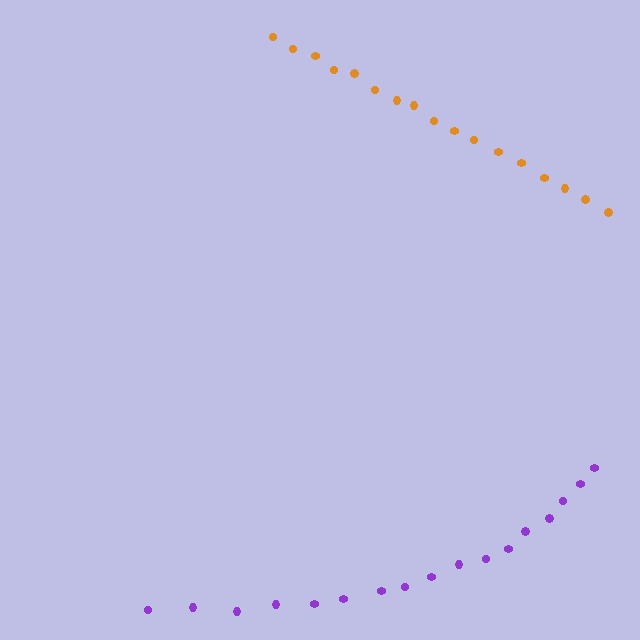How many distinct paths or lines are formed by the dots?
There are 2 distinct paths.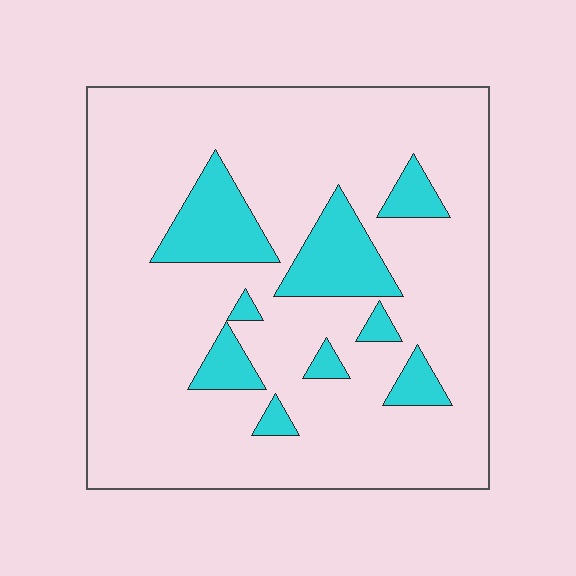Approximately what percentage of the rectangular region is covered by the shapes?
Approximately 15%.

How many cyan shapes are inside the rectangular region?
9.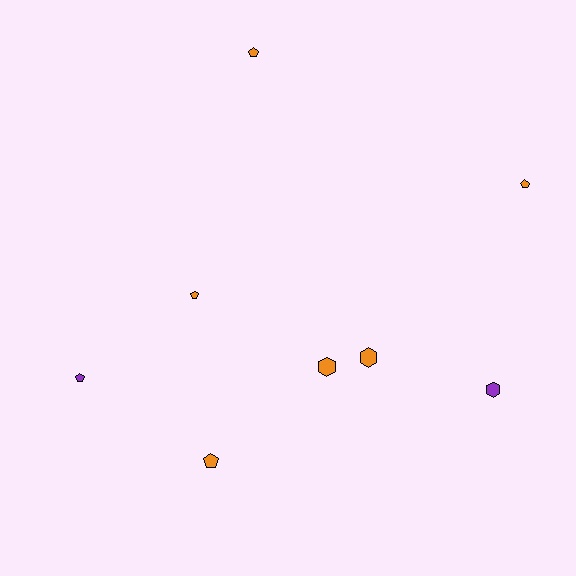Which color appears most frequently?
Orange, with 6 objects.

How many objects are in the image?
There are 8 objects.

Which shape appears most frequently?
Pentagon, with 5 objects.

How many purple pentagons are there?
There is 1 purple pentagon.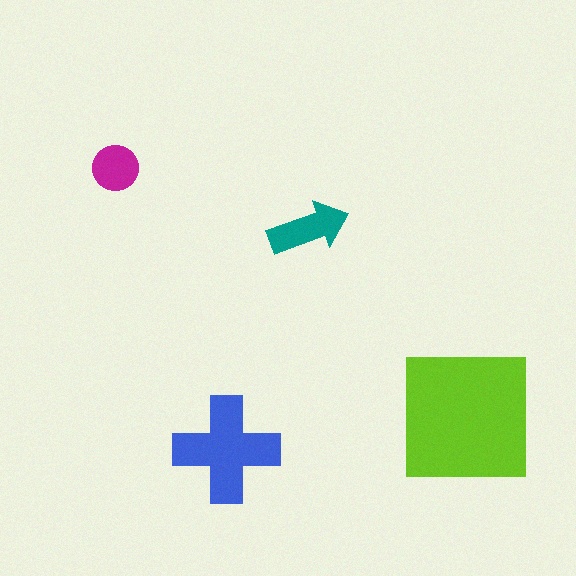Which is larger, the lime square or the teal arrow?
The lime square.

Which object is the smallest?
The magenta circle.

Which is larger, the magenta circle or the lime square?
The lime square.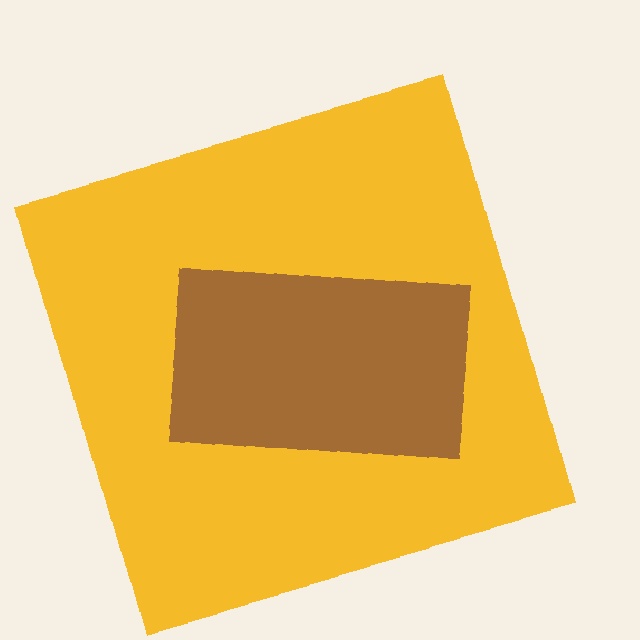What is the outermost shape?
The yellow square.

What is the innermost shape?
The brown rectangle.